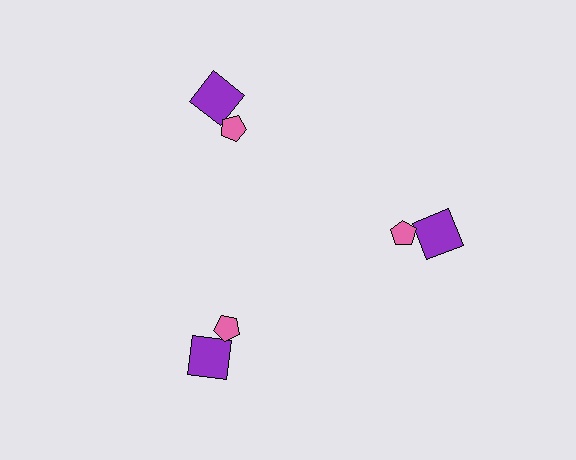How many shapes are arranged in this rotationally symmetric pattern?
There are 6 shapes, arranged in 3 groups of 2.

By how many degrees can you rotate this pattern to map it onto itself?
The pattern maps onto itself every 120 degrees of rotation.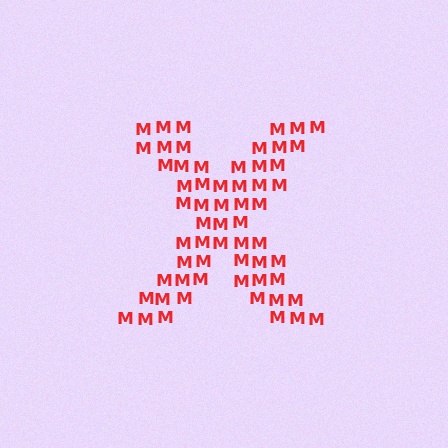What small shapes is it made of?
It is made of small letter M's.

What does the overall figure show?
The overall figure shows the letter X.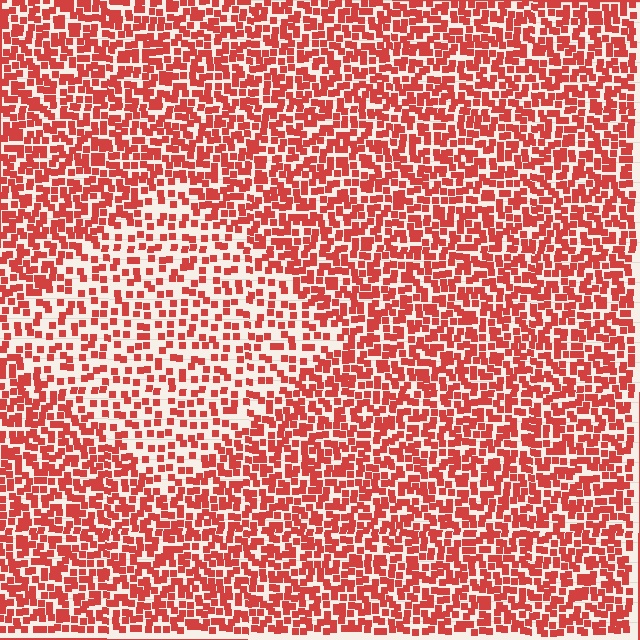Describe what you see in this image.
The image contains small red elements arranged at two different densities. A diamond-shaped region is visible where the elements are less densely packed than the surrounding area.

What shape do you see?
I see a diamond.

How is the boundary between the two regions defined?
The boundary is defined by a change in element density (approximately 1.9x ratio). All elements are the same color, size, and shape.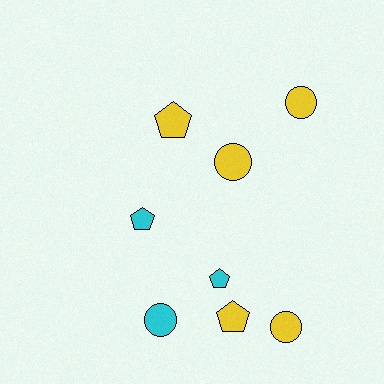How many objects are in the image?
There are 8 objects.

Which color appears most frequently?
Yellow, with 5 objects.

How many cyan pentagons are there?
There are 2 cyan pentagons.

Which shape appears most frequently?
Circle, with 4 objects.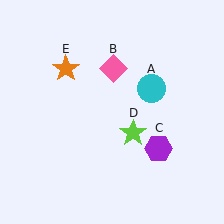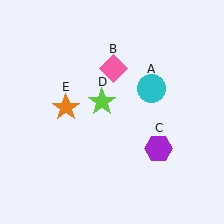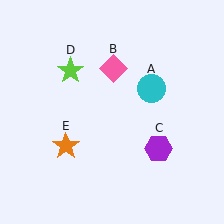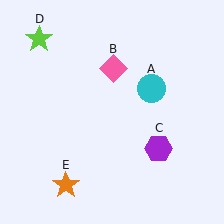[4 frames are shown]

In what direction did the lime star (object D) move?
The lime star (object D) moved up and to the left.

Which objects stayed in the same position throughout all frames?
Cyan circle (object A) and pink diamond (object B) and purple hexagon (object C) remained stationary.